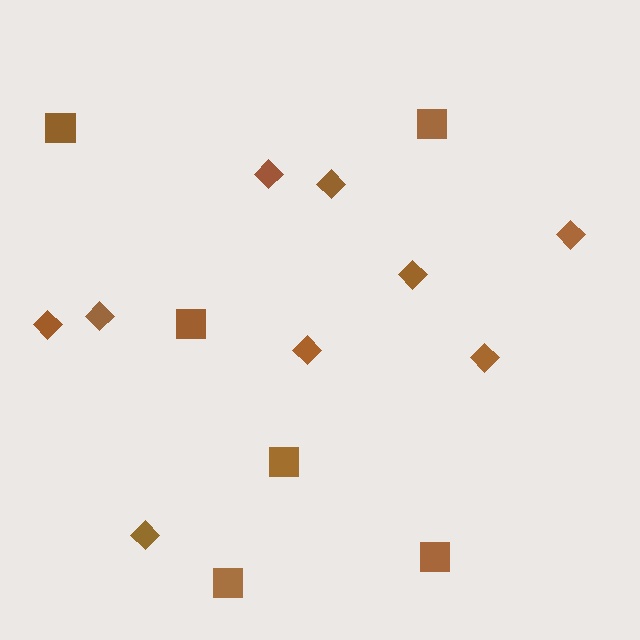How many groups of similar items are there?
There are 2 groups: one group of squares (6) and one group of diamonds (9).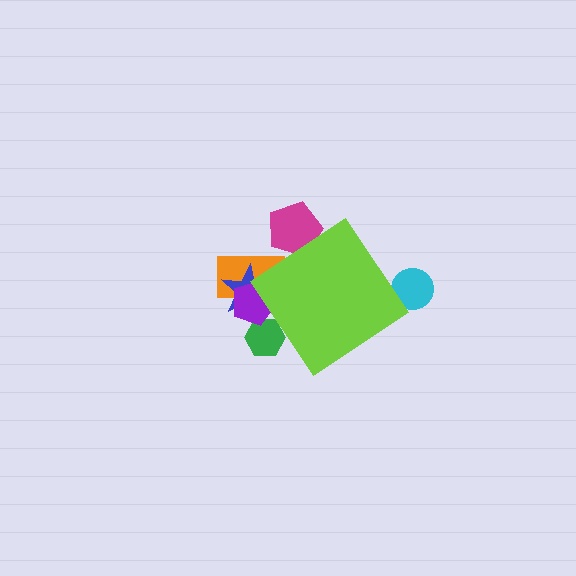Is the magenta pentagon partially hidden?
Yes, the magenta pentagon is partially hidden behind the lime diamond.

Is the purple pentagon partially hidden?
Yes, the purple pentagon is partially hidden behind the lime diamond.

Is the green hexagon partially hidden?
Yes, the green hexagon is partially hidden behind the lime diamond.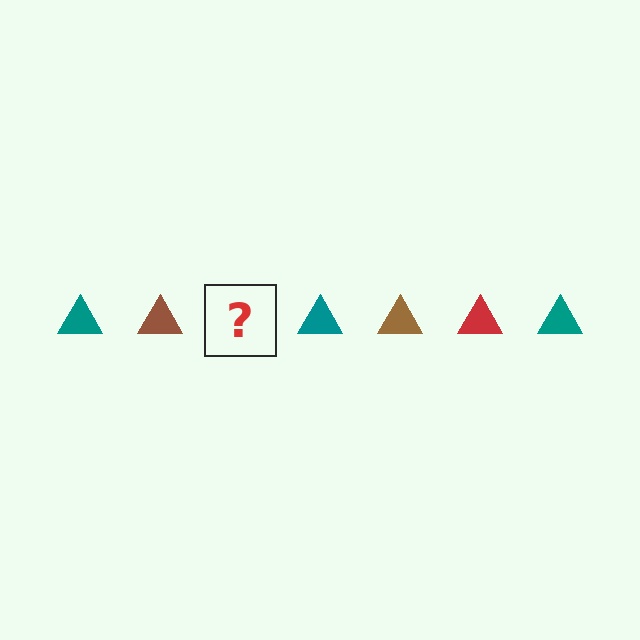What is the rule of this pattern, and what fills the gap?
The rule is that the pattern cycles through teal, brown, red triangles. The gap should be filled with a red triangle.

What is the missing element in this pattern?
The missing element is a red triangle.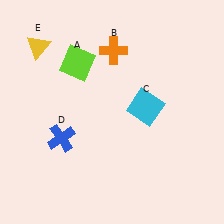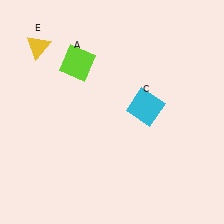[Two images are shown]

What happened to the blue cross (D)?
The blue cross (D) was removed in Image 2. It was in the bottom-left area of Image 1.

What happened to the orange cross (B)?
The orange cross (B) was removed in Image 2. It was in the top-right area of Image 1.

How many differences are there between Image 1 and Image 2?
There are 2 differences between the two images.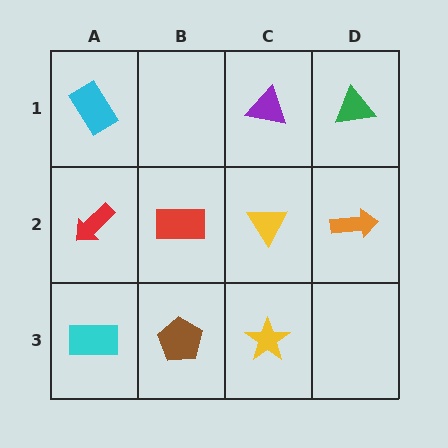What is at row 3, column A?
A cyan rectangle.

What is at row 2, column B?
A red rectangle.